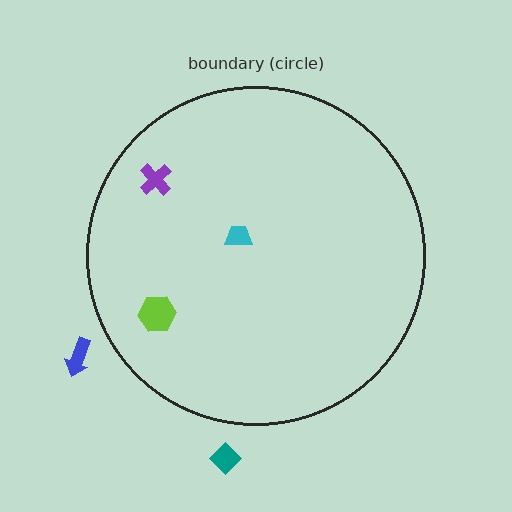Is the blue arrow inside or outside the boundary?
Outside.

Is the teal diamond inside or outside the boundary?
Outside.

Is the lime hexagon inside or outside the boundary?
Inside.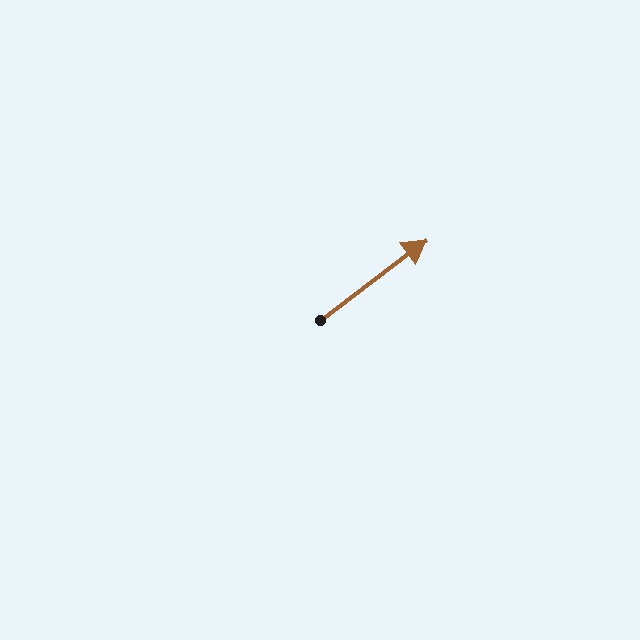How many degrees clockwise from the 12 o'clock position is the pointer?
Approximately 53 degrees.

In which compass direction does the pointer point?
Northeast.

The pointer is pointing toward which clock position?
Roughly 2 o'clock.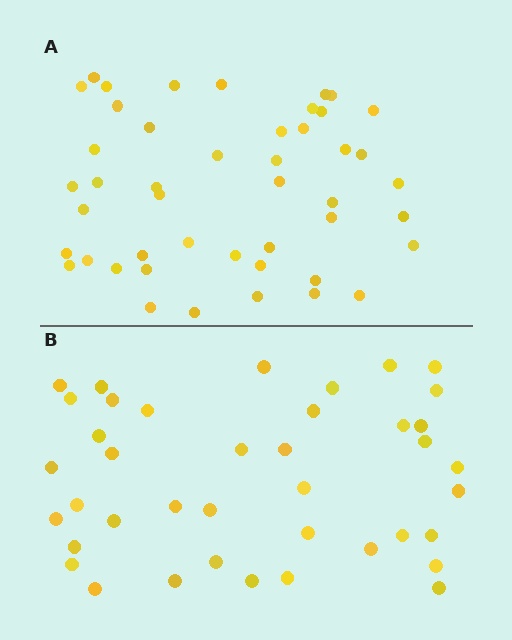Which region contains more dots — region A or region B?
Region A (the top region) has more dots.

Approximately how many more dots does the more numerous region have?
Region A has about 6 more dots than region B.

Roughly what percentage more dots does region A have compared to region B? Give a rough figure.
About 15% more.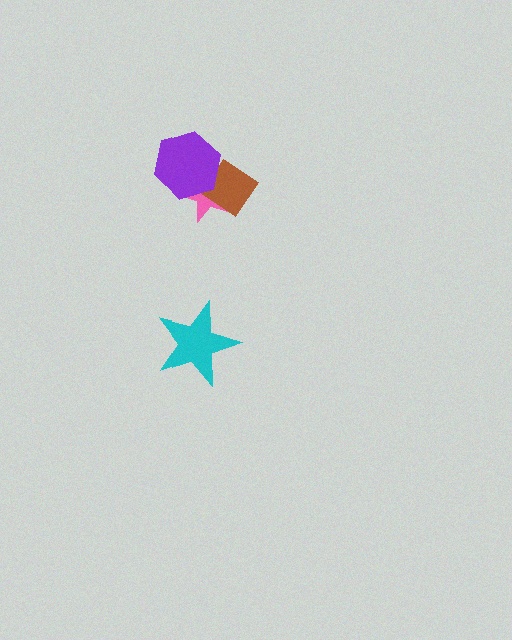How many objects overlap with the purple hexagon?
2 objects overlap with the purple hexagon.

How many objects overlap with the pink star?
2 objects overlap with the pink star.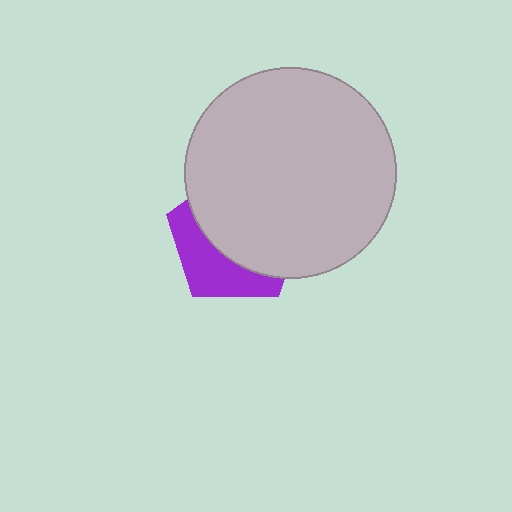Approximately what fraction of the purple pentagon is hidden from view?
Roughly 63% of the purple pentagon is hidden behind the light gray circle.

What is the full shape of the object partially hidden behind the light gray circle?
The partially hidden object is a purple pentagon.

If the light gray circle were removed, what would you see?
You would see the complete purple pentagon.